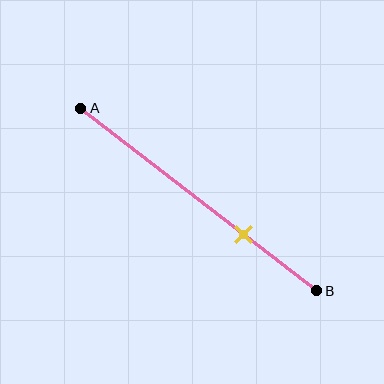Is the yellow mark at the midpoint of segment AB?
No, the mark is at about 70% from A, not at the 50% midpoint.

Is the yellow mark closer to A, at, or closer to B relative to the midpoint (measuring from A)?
The yellow mark is closer to point B than the midpoint of segment AB.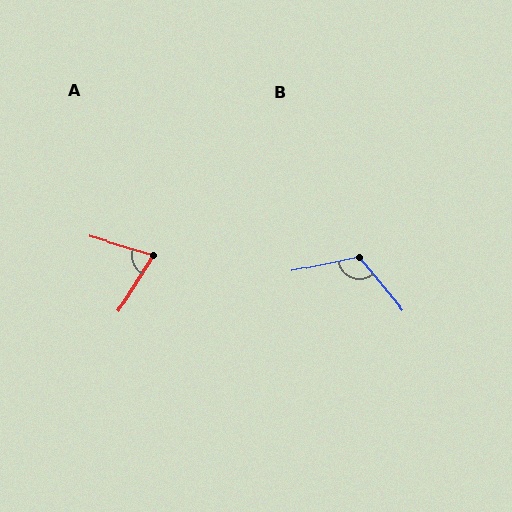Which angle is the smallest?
A, at approximately 75 degrees.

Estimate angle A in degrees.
Approximately 75 degrees.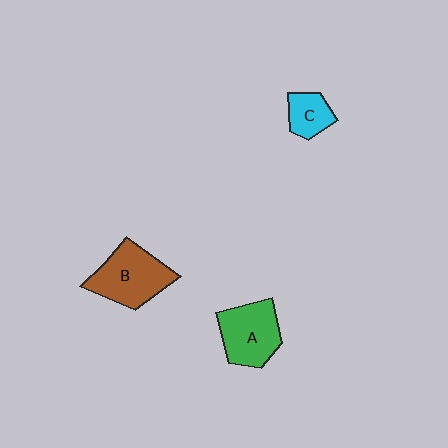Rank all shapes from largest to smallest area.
From largest to smallest: B (brown), A (green), C (cyan).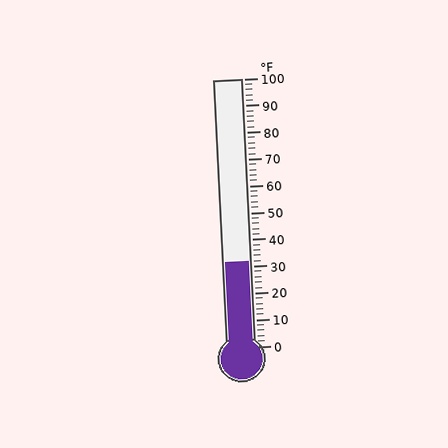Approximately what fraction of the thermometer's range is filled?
The thermometer is filled to approximately 30% of its range.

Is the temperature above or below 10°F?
The temperature is above 10°F.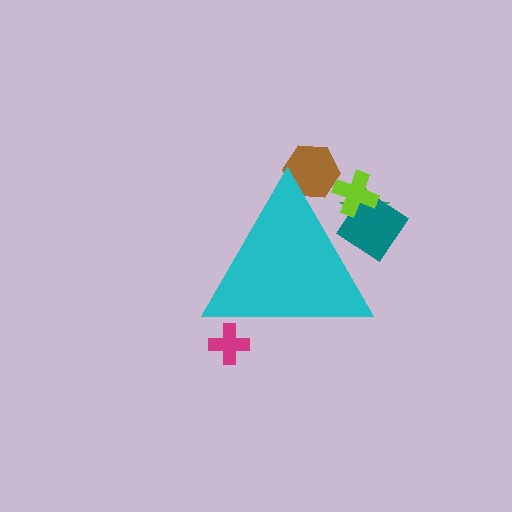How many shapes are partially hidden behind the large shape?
6 shapes are partially hidden.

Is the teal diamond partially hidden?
Yes, the teal diamond is partially hidden behind the cyan triangle.